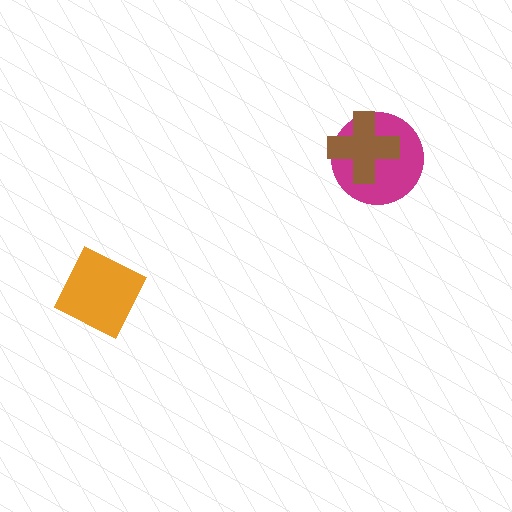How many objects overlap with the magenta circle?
1 object overlaps with the magenta circle.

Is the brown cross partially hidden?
No, no other shape covers it.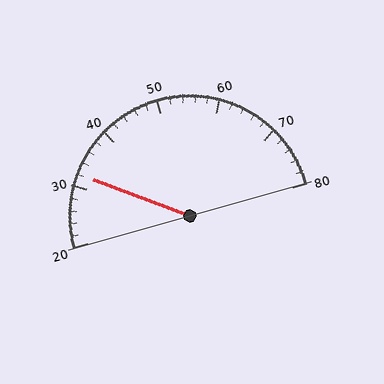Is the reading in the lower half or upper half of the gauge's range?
The reading is in the lower half of the range (20 to 80).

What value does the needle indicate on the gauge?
The needle indicates approximately 32.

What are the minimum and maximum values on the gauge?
The gauge ranges from 20 to 80.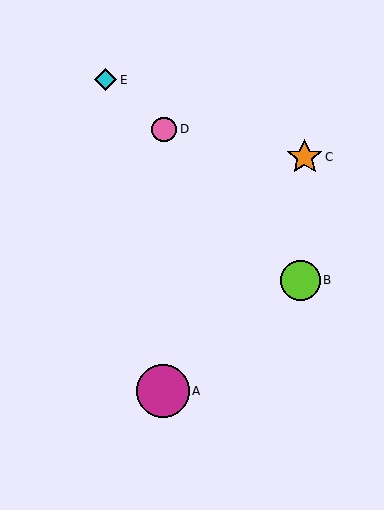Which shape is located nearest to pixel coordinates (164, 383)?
The magenta circle (labeled A) at (163, 391) is nearest to that location.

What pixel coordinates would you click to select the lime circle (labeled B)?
Click at (300, 280) to select the lime circle B.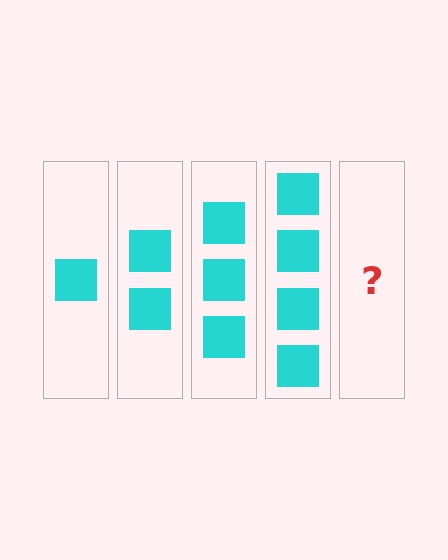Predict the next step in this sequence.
The next step is 5 squares.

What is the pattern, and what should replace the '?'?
The pattern is that each step adds one more square. The '?' should be 5 squares.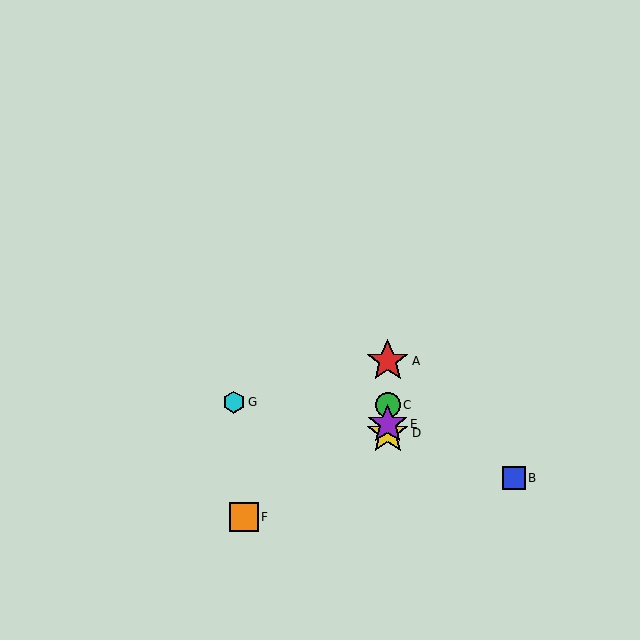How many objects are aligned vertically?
4 objects (A, C, D, E) are aligned vertically.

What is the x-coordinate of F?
Object F is at x≈244.